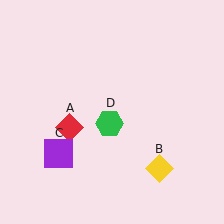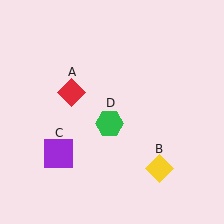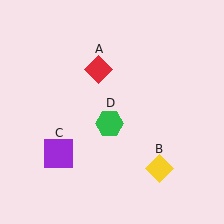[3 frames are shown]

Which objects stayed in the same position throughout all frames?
Yellow diamond (object B) and purple square (object C) and green hexagon (object D) remained stationary.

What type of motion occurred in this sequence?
The red diamond (object A) rotated clockwise around the center of the scene.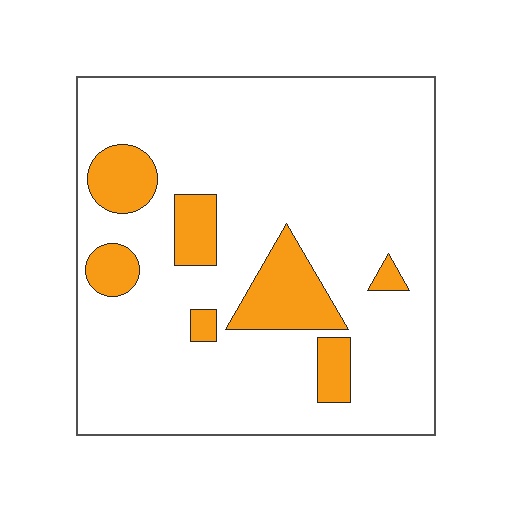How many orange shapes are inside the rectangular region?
7.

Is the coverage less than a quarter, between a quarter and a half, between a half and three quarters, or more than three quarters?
Less than a quarter.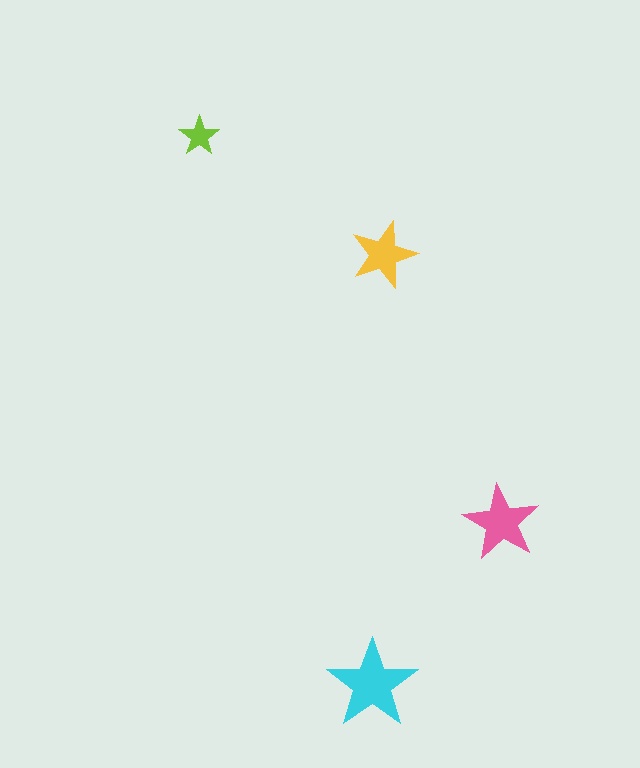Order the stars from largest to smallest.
the cyan one, the pink one, the yellow one, the lime one.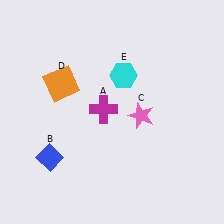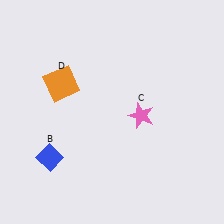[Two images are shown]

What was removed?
The cyan hexagon (E), the magenta cross (A) were removed in Image 2.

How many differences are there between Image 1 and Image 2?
There are 2 differences between the two images.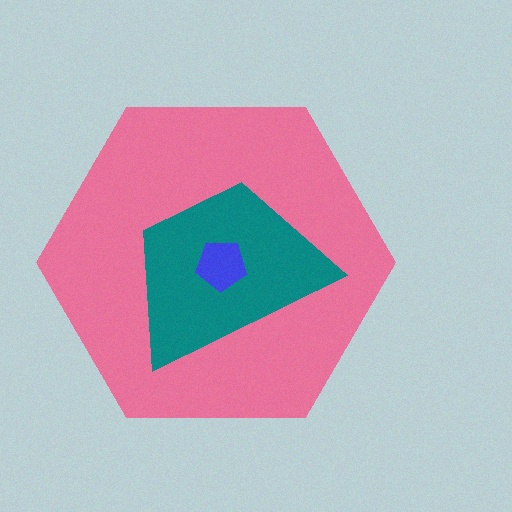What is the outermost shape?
The pink hexagon.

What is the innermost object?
The blue pentagon.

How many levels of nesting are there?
3.